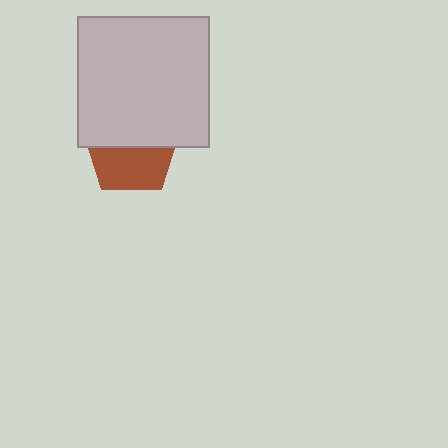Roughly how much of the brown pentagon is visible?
About half of it is visible (roughly 51%).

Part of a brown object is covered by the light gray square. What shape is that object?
It is a pentagon.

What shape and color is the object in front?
The object in front is a light gray square.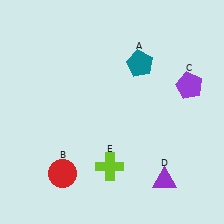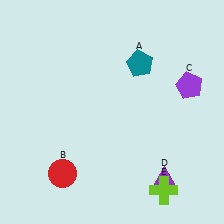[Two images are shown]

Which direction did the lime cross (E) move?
The lime cross (E) moved right.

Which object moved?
The lime cross (E) moved right.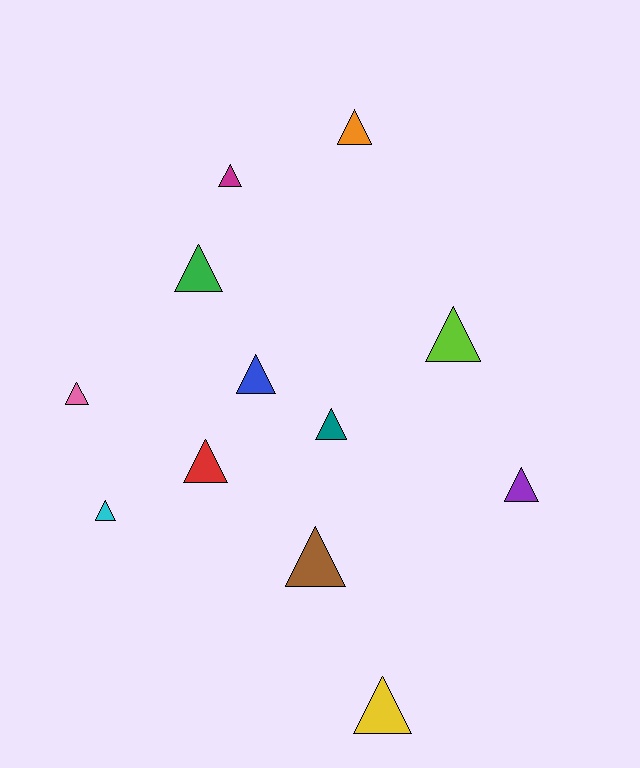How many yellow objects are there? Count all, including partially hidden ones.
There is 1 yellow object.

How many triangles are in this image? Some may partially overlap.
There are 12 triangles.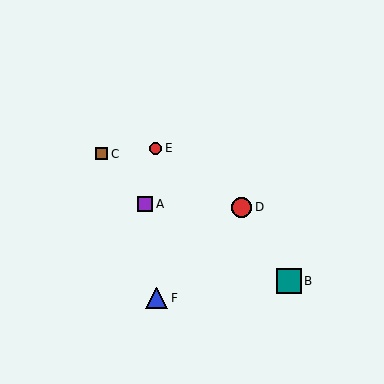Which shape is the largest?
The teal square (labeled B) is the largest.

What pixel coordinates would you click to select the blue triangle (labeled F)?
Click at (157, 298) to select the blue triangle F.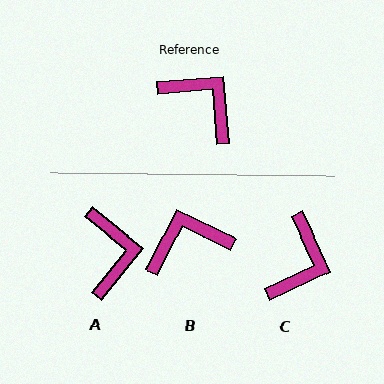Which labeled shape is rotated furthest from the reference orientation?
C, about 69 degrees away.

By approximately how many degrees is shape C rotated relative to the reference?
Approximately 69 degrees clockwise.